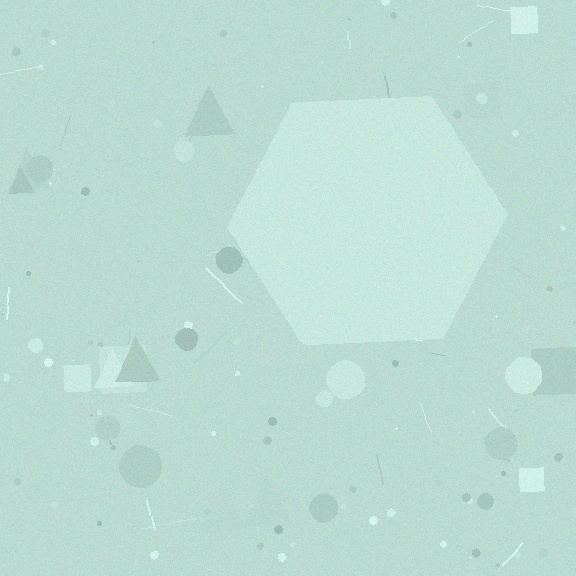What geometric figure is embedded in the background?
A hexagon is embedded in the background.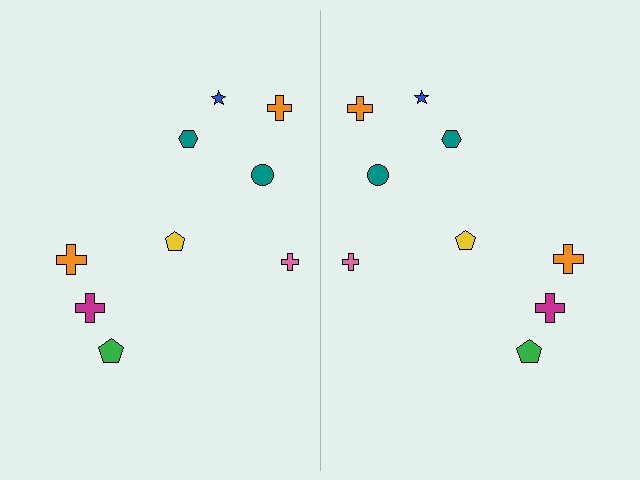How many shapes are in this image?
There are 18 shapes in this image.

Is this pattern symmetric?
Yes, this pattern has bilateral (reflection) symmetry.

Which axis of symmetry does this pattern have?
The pattern has a vertical axis of symmetry running through the center of the image.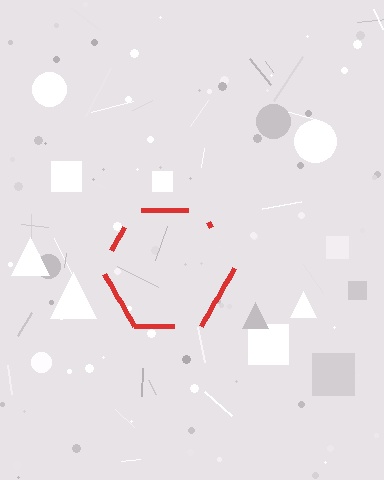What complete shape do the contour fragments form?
The contour fragments form a hexagon.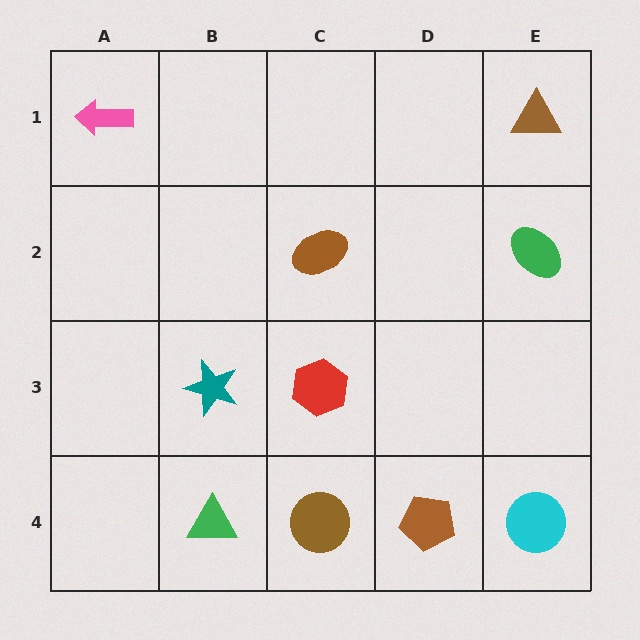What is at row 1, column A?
A pink arrow.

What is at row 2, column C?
A brown ellipse.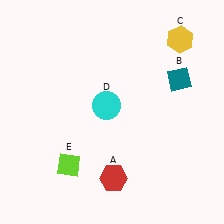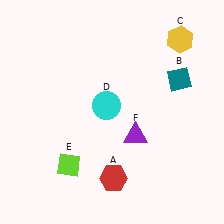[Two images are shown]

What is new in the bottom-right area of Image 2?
A purple triangle (F) was added in the bottom-right area of Image 2.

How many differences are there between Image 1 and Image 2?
There is 1 difference between the two images.